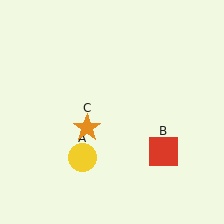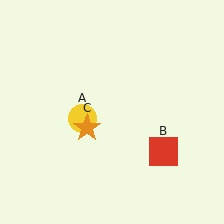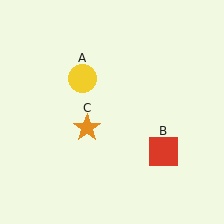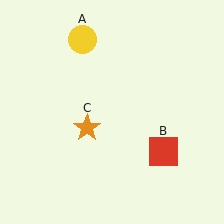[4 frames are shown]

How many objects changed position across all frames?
1 object changed position: yellow circle (object A).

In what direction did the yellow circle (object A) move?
The yellow circle (object A) moved up.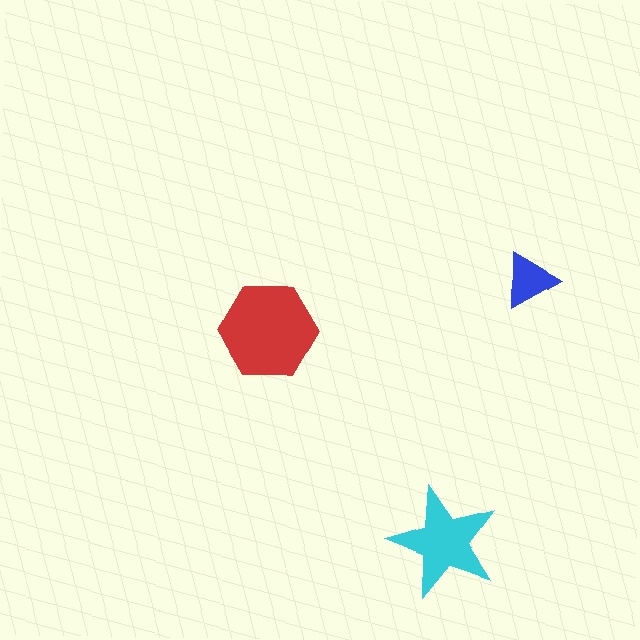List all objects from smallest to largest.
The blue triangle, the cyan star, the red hexagon.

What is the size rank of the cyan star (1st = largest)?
2nd.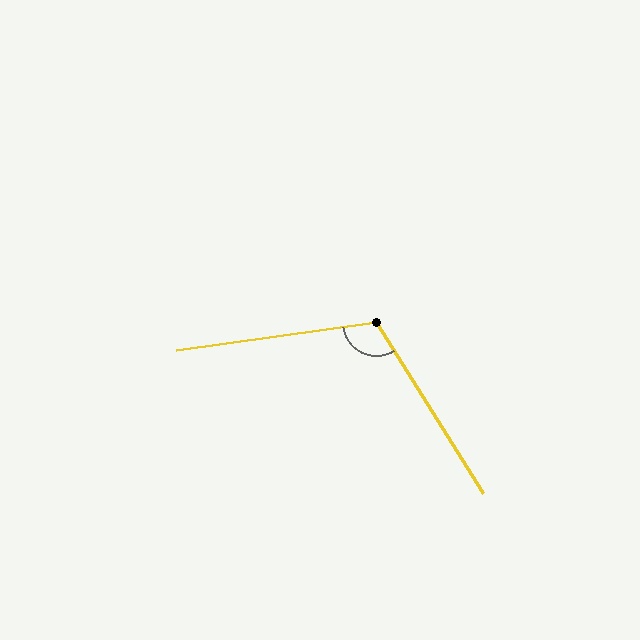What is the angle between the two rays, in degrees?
Approximately 114 degrees.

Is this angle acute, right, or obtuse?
It is obtuse.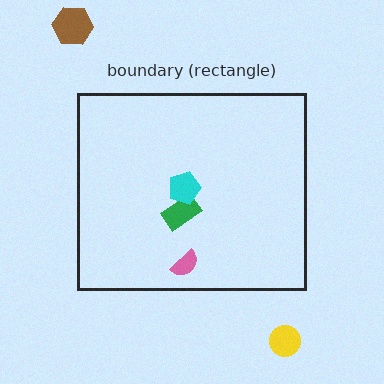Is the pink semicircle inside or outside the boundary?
Inside.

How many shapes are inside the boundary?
3 inside, 2 outside.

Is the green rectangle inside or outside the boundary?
Inside.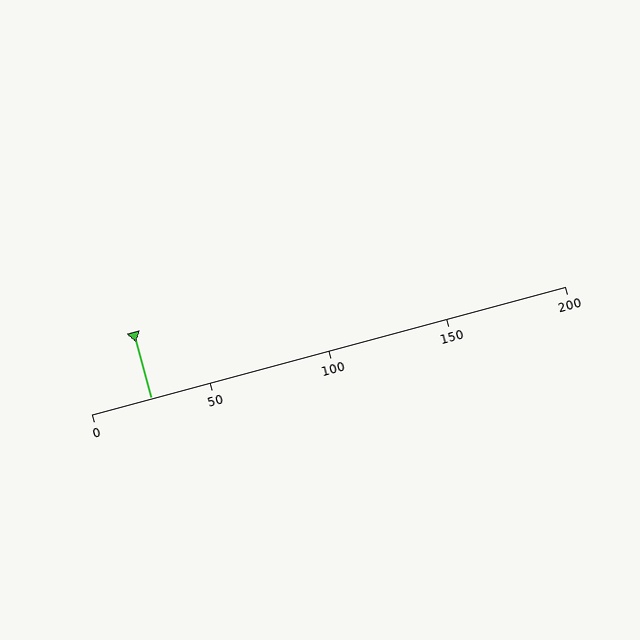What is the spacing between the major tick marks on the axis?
The major ticks are spaced 50 apart.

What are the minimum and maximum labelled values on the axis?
The axis runs from 0 to 200.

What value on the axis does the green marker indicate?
The marker indicates approximately 25.